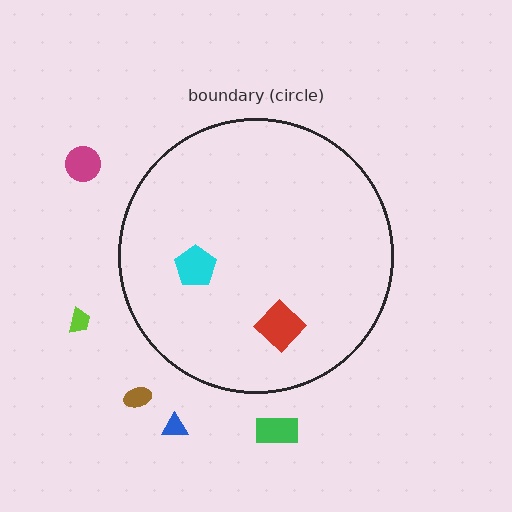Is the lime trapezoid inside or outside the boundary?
Outside.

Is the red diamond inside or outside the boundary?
Inside.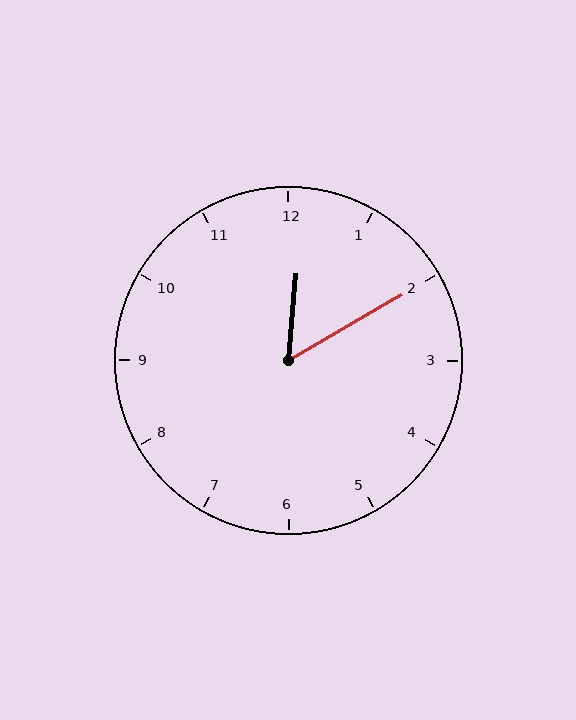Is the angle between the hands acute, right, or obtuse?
It is acute.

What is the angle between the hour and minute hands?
Approximately 55 degrees.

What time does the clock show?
12:10.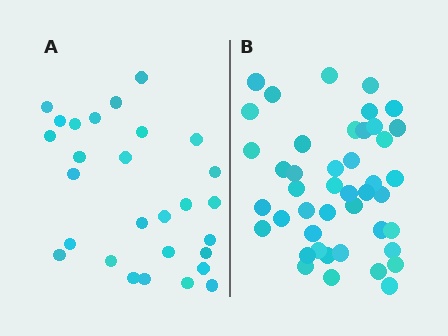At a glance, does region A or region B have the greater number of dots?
Region B (the right region) has more dots.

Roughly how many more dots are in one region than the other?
Region B has approximately 15 more dots than region A.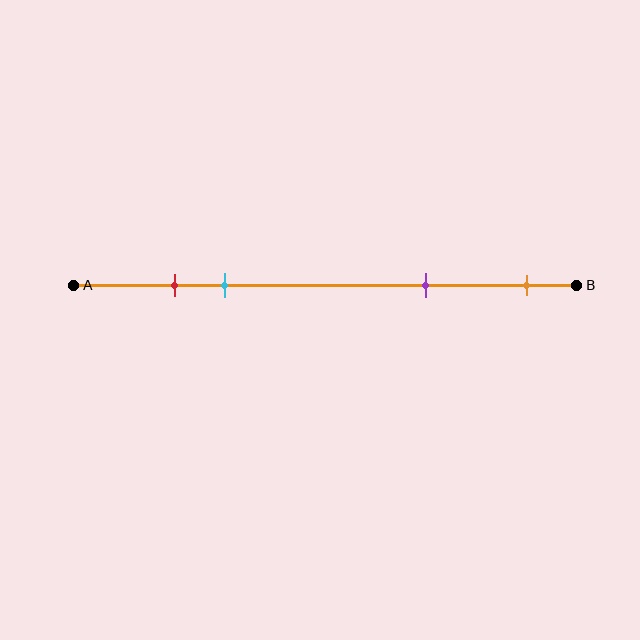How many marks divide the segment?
There are 4 marks dividing the segment.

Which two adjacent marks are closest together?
The red and cyan marks are the closest adjacent pair.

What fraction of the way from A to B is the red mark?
The red mark is approximately 20% (0.2) of the way from A to B.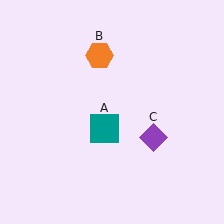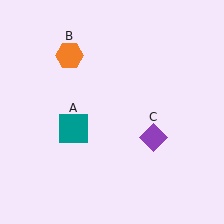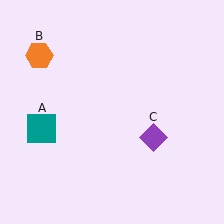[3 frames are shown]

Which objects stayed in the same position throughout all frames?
Purple diamond (object C) remained stationary.